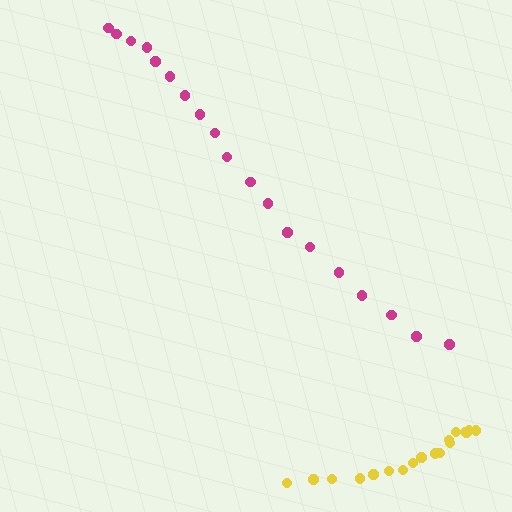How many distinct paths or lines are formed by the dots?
There are 2 distinct paths.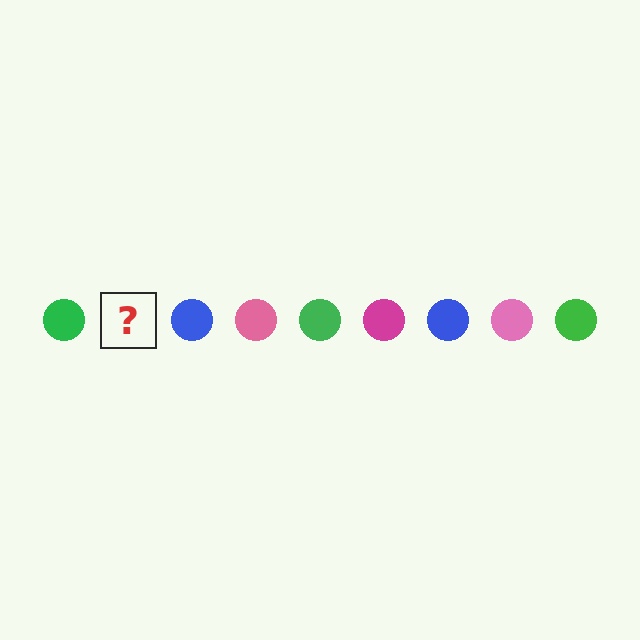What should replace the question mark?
The question mark should be replaced with a magenta circle.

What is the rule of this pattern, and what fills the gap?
The rule is that the pattern cycles through green, magenta, blue, pink circles. The gap should be filled with a magenta circle.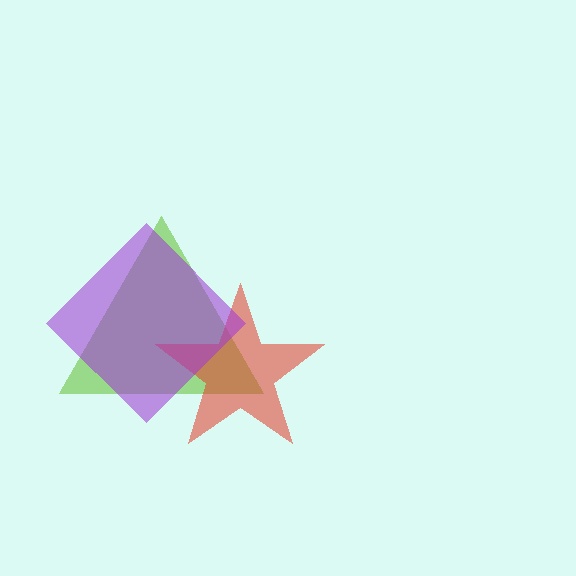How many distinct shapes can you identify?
There are 3 distinct shapes: a lime triangle, a red star, a purple diamond.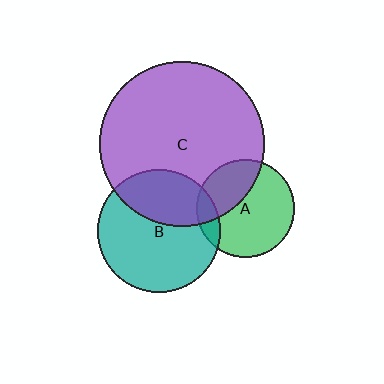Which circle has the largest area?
Circle C (purple).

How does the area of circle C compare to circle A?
Approximately 2.9 times.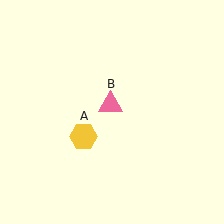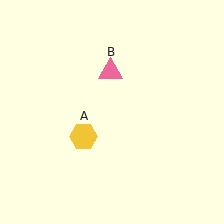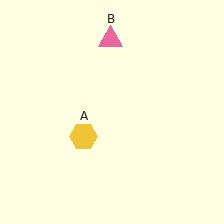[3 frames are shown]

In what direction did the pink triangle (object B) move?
The pink triangle (object B) moved up.